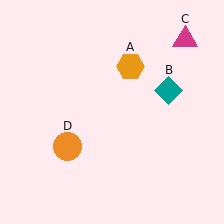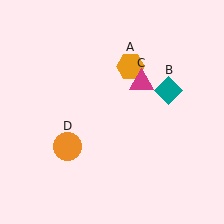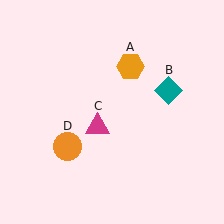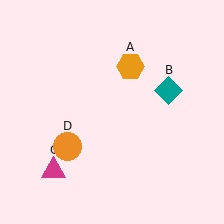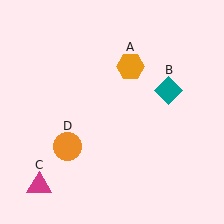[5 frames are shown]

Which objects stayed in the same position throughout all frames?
Orange hexagon (object A) and teal diamond (object B) and orange circle (object D) remained stationary.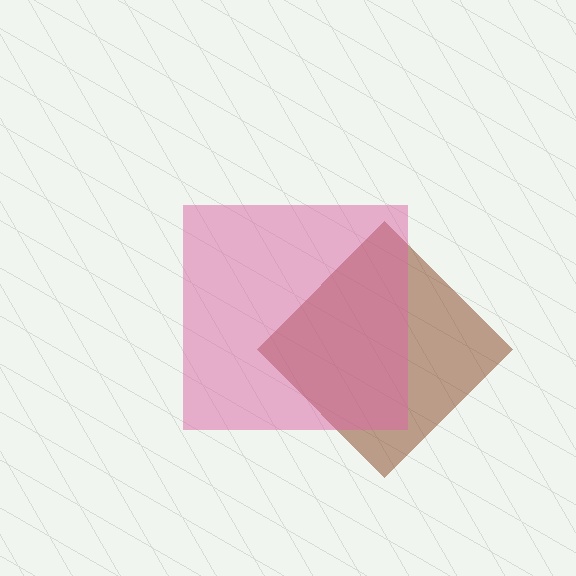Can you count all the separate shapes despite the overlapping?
Yes, there are 2 separate shapes.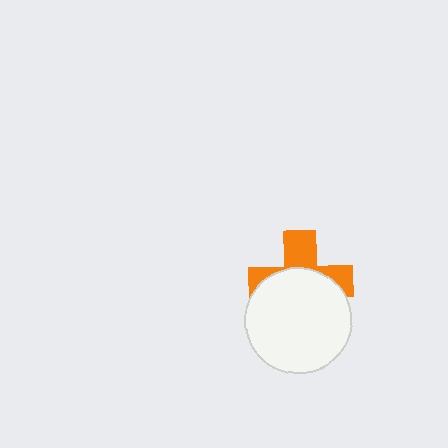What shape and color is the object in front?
The object in front is a white circle.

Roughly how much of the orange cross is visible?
A small part of it is visible (roughly 42%).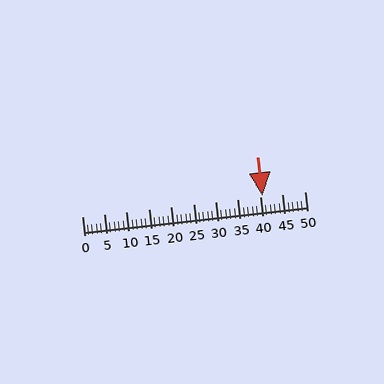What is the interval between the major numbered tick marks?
The major tick marks are spaced 5 units apart.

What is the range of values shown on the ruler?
The ruler shows values from 0 to 50.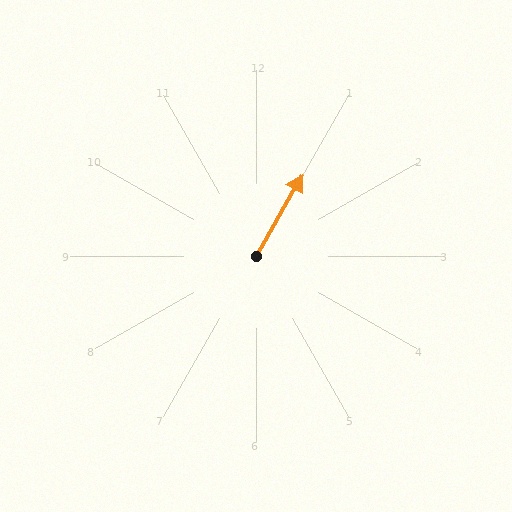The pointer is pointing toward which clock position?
Roughly 1 o'clock.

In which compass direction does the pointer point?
Northeast.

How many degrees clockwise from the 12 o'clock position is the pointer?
Approximately 30 degrees.